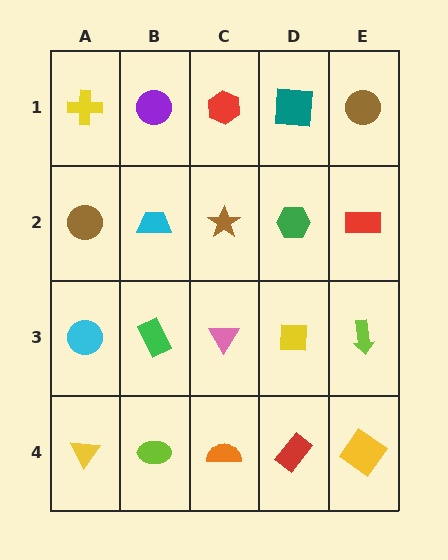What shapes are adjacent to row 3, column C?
A brown star (row 2, column C), an orange semicircle (row 4, column C), a green rectangle (row 3, column B), a yellow square (row 3, column D).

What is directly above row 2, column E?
A brown circle.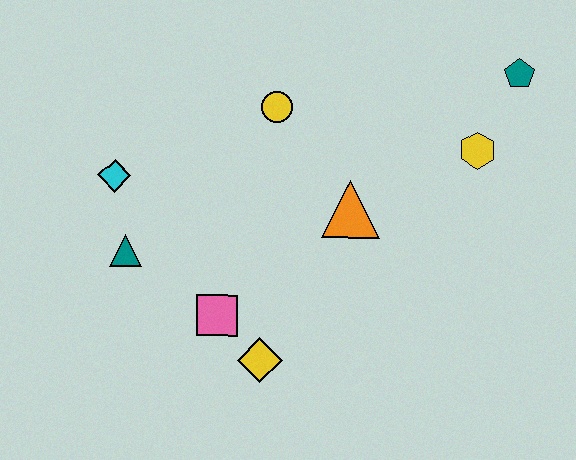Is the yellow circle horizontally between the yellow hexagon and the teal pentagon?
No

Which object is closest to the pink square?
The yellow diamond is closest to the pink square.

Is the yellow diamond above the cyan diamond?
No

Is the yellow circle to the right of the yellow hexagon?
No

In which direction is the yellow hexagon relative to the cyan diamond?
The yellow hexagon is to the right of the cyan diamond.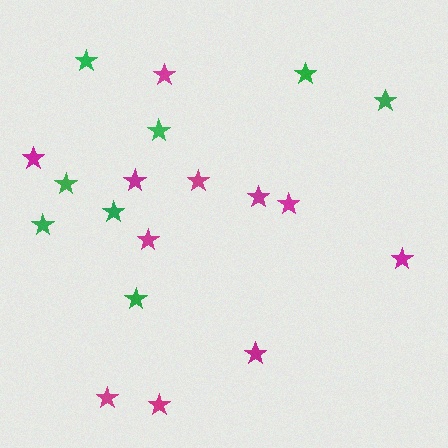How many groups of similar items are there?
There are 2 groups: one group of green stars (8) and one group of magenta stars (11).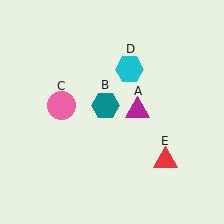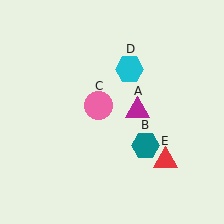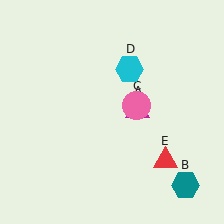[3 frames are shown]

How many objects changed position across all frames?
2 objects changed position: teal hexagon (object B), pink circle (object C).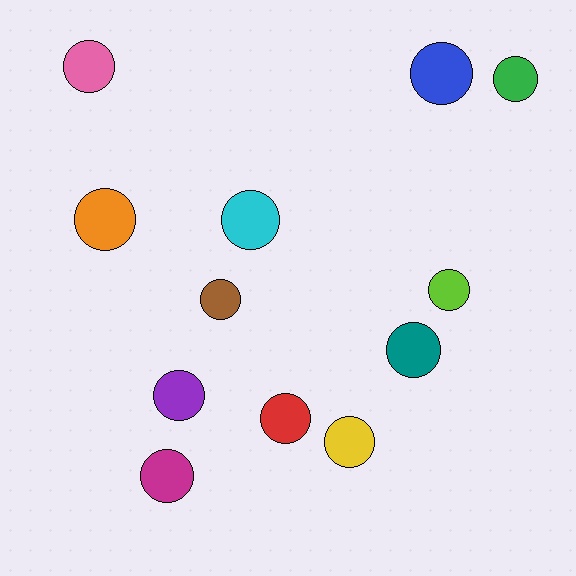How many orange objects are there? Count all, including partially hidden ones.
There is 1 orange object.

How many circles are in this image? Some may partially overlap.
There are 12 circles.